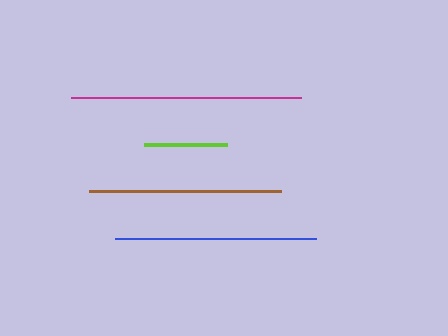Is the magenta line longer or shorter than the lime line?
The magenta line is longer than the lime line.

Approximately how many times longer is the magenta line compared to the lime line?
The magenta line is approximately 2.8 times the length of the lime line.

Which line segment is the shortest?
The lime line is the shortest at approximately 83 pixels.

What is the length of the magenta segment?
The magenta segment is approximately 231 pixels long.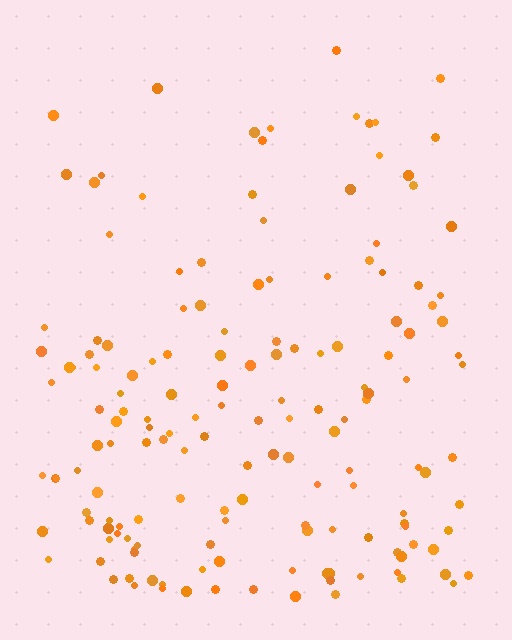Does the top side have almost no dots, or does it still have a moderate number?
Still a moderate number, just noticeably fewer than the bottom.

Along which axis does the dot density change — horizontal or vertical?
Vertical.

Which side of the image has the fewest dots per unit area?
The top.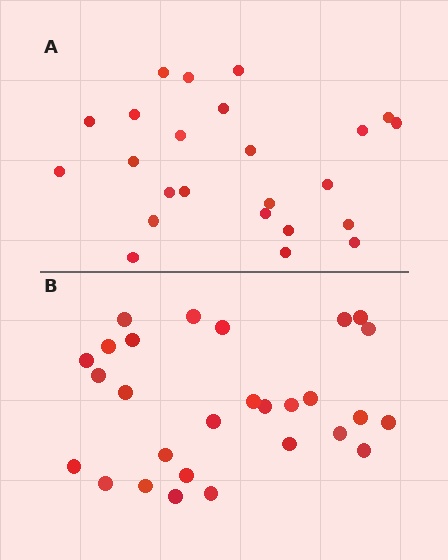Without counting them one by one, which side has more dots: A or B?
Region B (the bottom region) has more dots.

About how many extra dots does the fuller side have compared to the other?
Region B has about 4 more dots than region A.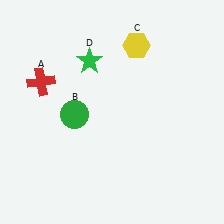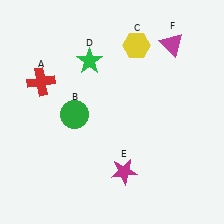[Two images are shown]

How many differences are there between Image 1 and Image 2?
There are 2 differences between the two images.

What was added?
A magenta star (E), a magenta triangle (F) were added in Image 2.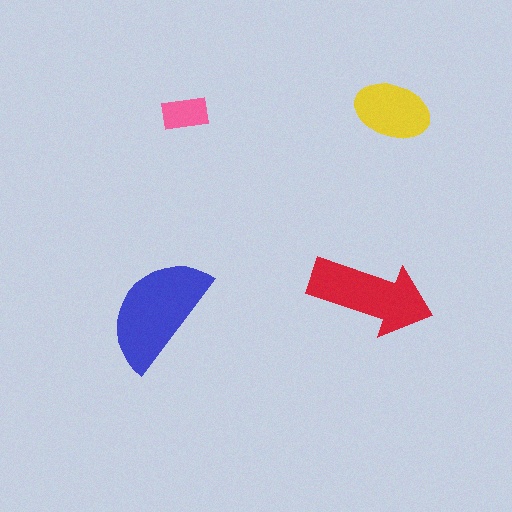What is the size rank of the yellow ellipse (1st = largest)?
3rd.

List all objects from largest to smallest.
The blue semicircle, the red arrow, the yellow ellipse, the pink rectangle.